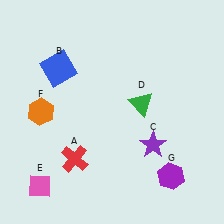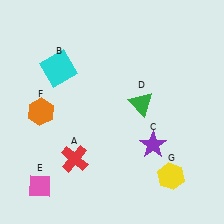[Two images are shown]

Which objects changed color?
B changed from blue to cyan. G changed from purple to yellow.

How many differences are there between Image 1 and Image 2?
There are 2 differences between the two images.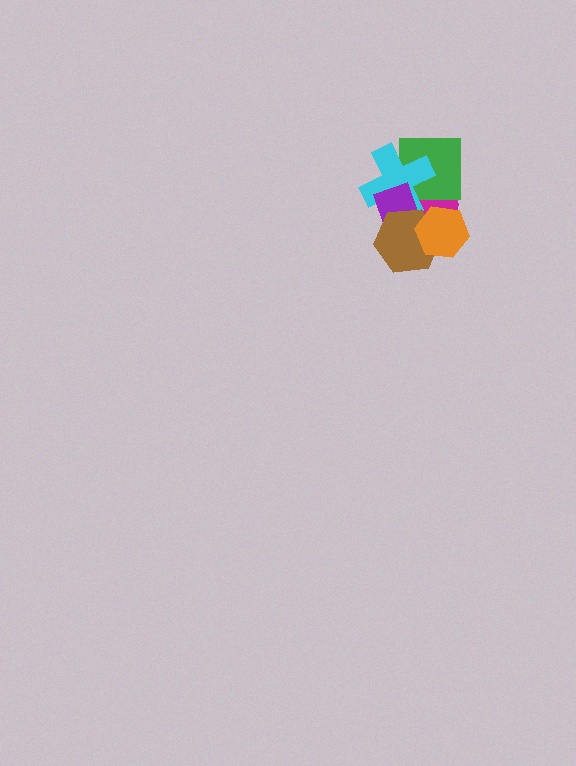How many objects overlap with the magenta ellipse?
5 objects overlap with the magenta ellipse.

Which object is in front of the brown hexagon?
The orange hexagon is in front of the brown hexagon.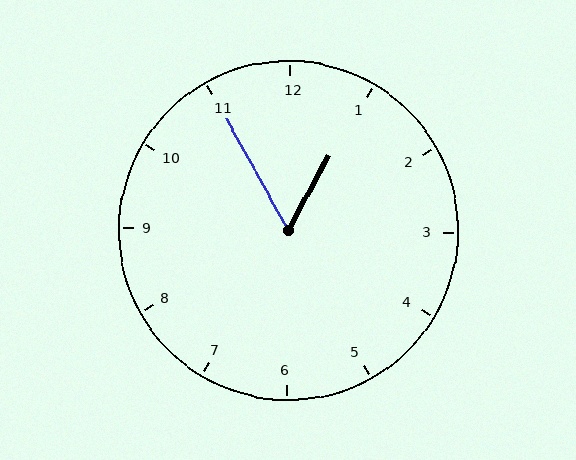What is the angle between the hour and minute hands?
Approximately 58 degrees.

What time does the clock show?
12:55.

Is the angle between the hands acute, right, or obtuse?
It is acute.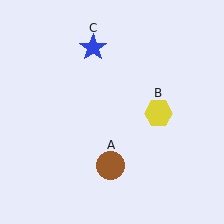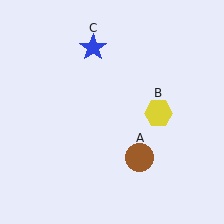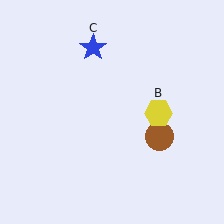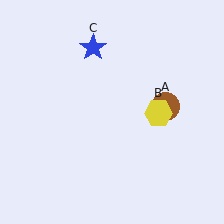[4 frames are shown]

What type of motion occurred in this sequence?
The brown circle (object A) rotated counterclockwise around the center of the scene.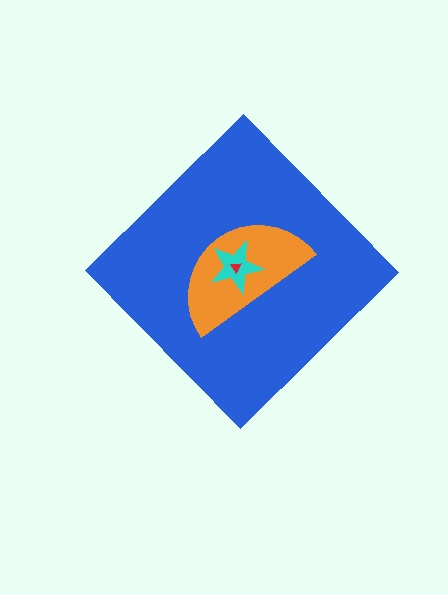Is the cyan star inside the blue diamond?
Yes.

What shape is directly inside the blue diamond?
The orange semicircle.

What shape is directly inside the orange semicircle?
The cyan star.